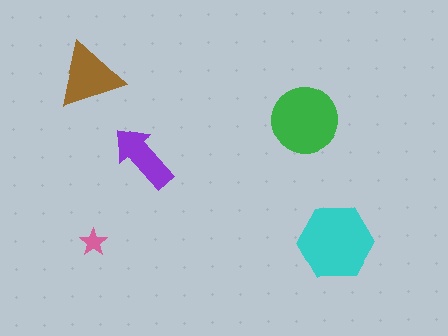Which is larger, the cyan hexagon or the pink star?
The cyan hexagon.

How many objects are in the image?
There are 5 objects in the image.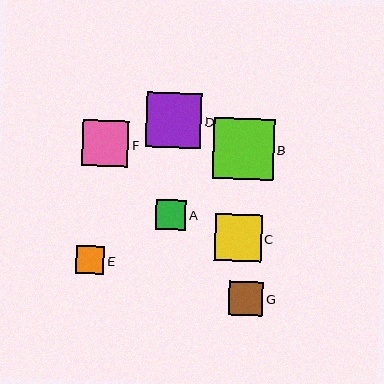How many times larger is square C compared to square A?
Square C is approximately 1.6 times the size of square A.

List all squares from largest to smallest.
From largest to smallest: B, D, C, F, G, A, E.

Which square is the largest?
Square B is the largest with a size of approximately 61 pixels.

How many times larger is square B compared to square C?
Square B is approximately 1.3 times the size of square C.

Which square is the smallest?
Square E is the smallest with a size of approximately 28 pixels.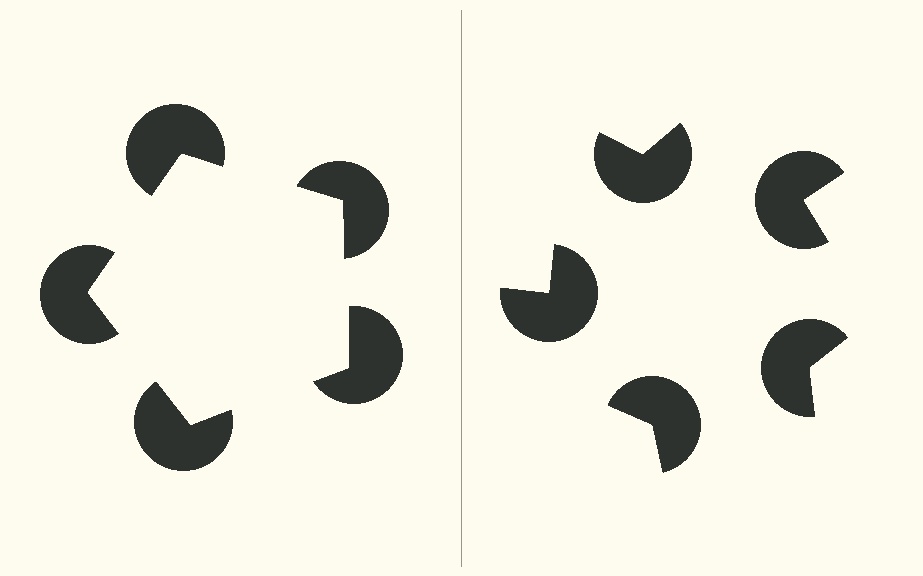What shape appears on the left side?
An illusory pentagon.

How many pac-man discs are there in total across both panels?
10 — 5 on each side.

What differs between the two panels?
The pac-man discs are positioned identically on both sides; only the wedge orientations differ. On the left they align to a pentagon; on the right they are misaligned.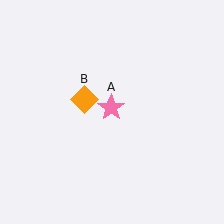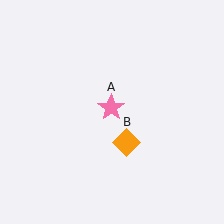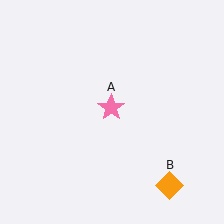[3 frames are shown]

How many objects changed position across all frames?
1 object changed position: orange diamond (object B).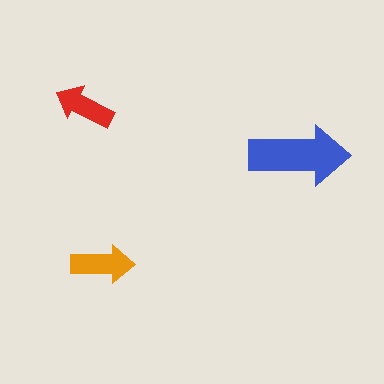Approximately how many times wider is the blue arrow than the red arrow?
About 1.5 times wider.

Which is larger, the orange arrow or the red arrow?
The orange one.